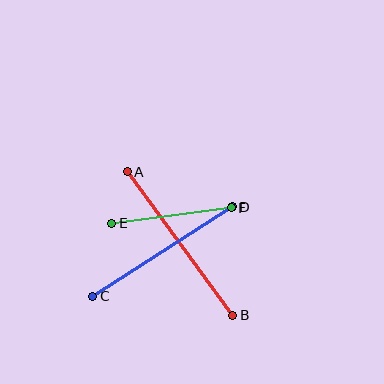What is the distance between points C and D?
The distance is approximately 166 pixels.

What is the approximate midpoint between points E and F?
The midpoint is at approximately (172, 216) pixels.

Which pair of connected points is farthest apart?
Points A and B are farthest apart.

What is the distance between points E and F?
The distance is approximately 120 pixels.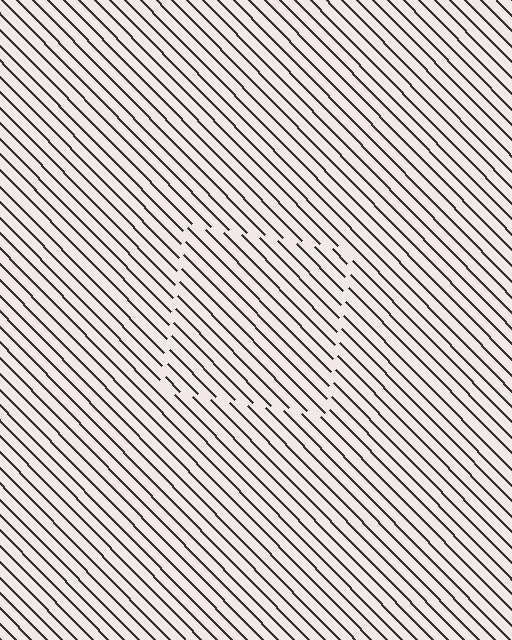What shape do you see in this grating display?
An illusory square. The interior of the shape contains the same grating, shifted by half a period — the contour is defined by the phase discontinuity where line-ends from the inner and outer gratings abut.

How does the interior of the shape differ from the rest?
The interior of the shape contains the same grating, shifted by half a period — the contour is defined by the phase discontinuity where line-ends from the inner and outer gratings abut.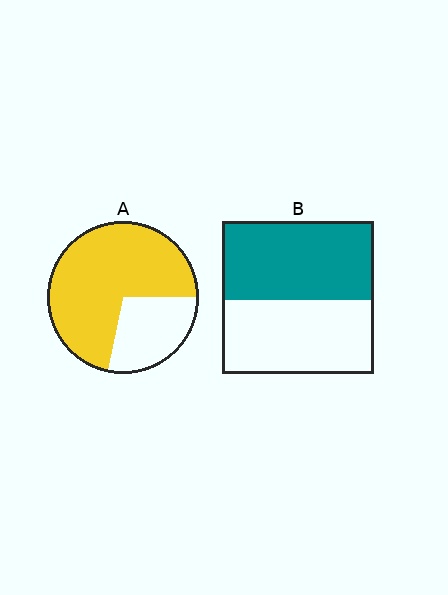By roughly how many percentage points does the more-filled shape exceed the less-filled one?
By roughly 20 percentage points (A over B).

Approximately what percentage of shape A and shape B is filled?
A is approximately 70% and B is approximately 50%.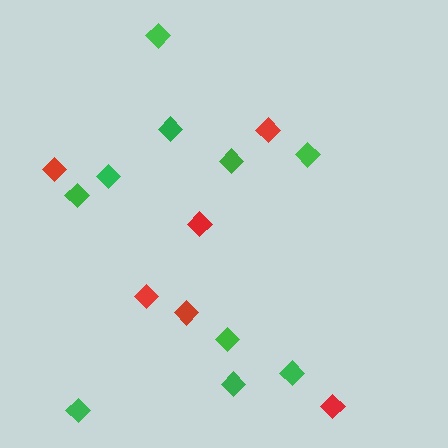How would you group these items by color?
There are 2 groups: one group of green diamonds (10) and one group of red diamonds (6).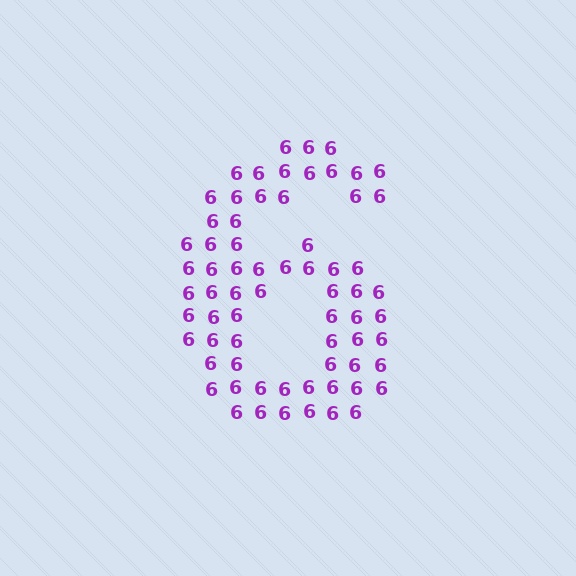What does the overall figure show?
The overall figure shows the digit 6.